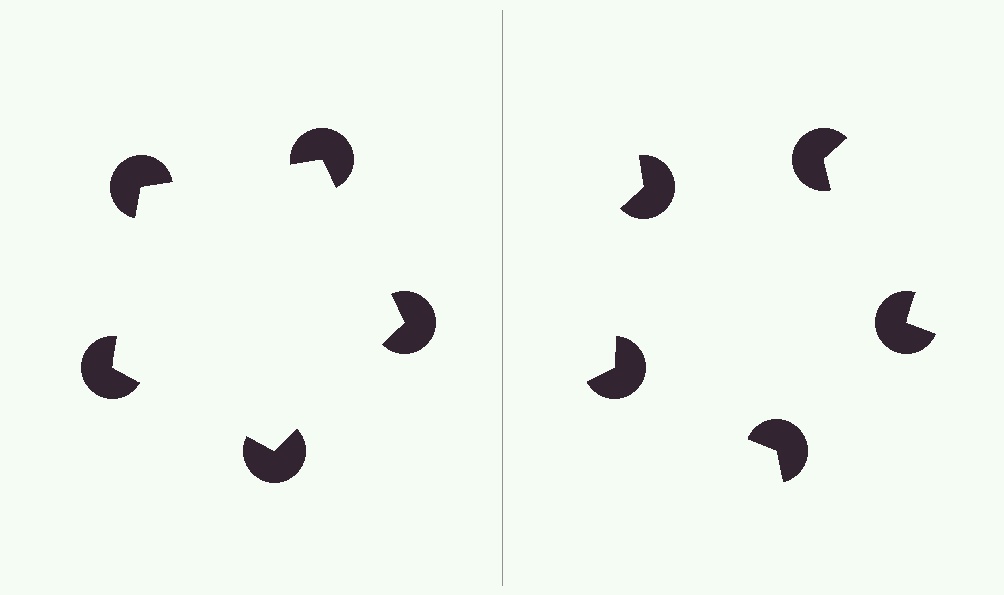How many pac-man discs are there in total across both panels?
10 — 5 on each side.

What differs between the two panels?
The pac-man discs are positioned identically on both sides; only the wedge orientations differ. On the left they align to a pentagon; on the right they are misaligned.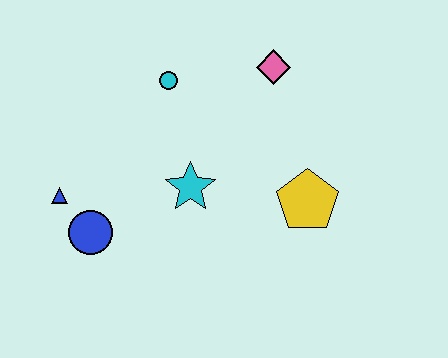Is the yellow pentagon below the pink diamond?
Yes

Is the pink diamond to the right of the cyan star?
Yes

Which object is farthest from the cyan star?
The pink diamond is farthest from the cyan star.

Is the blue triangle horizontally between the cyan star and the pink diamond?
No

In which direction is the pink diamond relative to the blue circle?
The pink diamond is to the right of the blue circle.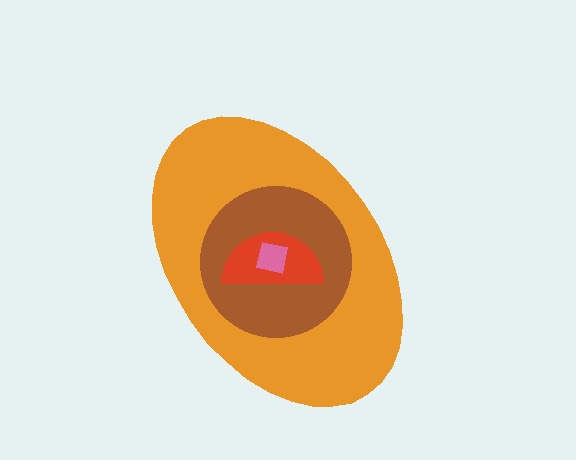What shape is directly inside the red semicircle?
The pink square.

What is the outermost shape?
The orange ellipse.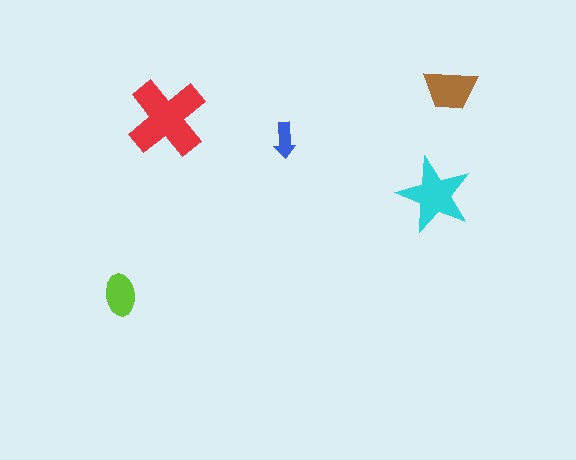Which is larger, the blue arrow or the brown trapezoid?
The brown trapezoid.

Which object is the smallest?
The blue arrow.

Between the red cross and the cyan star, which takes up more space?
The red cross.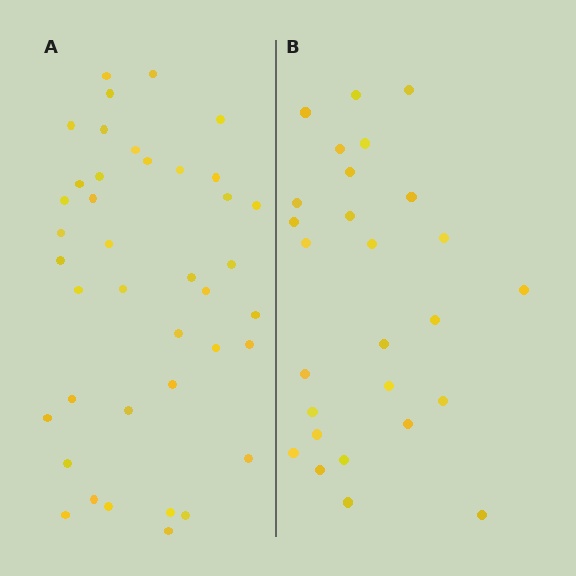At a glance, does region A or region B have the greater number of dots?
Region A (the left region) has more dots.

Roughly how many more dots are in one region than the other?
Region A has approximately 15 more dots than region B.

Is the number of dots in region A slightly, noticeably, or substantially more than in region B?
Region A has substantially more. The ratio is roughly 1.5 to 1.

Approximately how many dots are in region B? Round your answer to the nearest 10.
About 30 dots. (The exact count is 27, which rounds to 30.)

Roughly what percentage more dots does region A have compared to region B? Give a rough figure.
About 50% more.